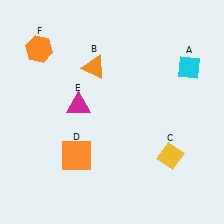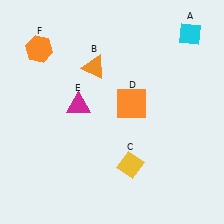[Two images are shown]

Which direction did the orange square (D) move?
The orange square (D) moved right.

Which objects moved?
The objects that moved are: the cyan diamond (A), the yellow diamond (C), the orange square (D).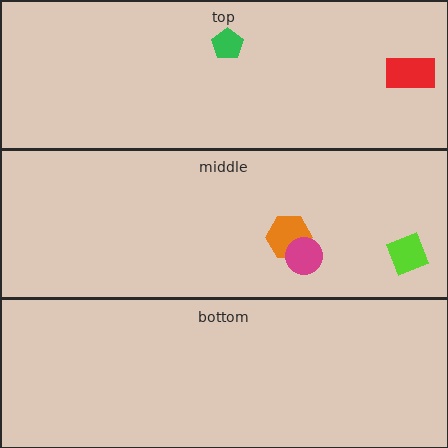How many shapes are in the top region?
2.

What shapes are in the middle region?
The orange hexagon, the lime diamond, the magenta circle.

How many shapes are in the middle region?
3.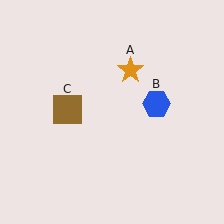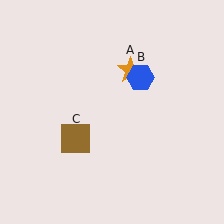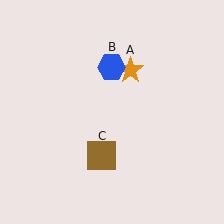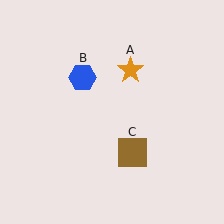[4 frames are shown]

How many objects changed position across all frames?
2 objects changed position: blue hexagon (object B), brown square (object C).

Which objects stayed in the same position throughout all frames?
Orange star (object A) remained stationary.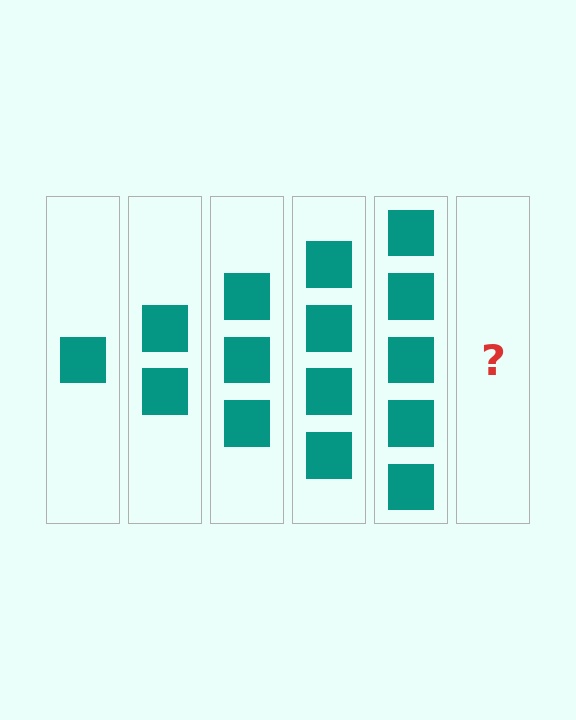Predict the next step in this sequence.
The next step is 6 squares.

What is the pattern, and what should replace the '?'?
The pattern is that each step adds one more square. The '?' should be 6 squares.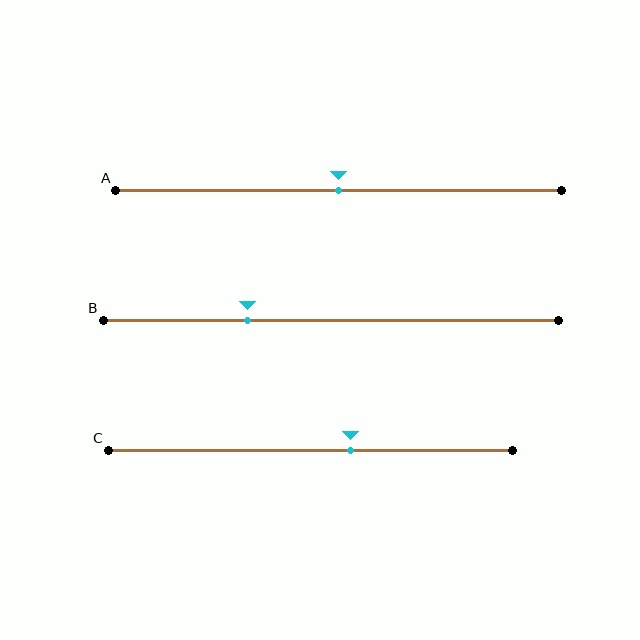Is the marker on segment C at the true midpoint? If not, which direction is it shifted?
No, the marker on segment C is shifted to the right by about 10% of the segment length.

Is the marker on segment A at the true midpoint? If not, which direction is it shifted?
Yes, the marker on segment A is at the true midpoint.